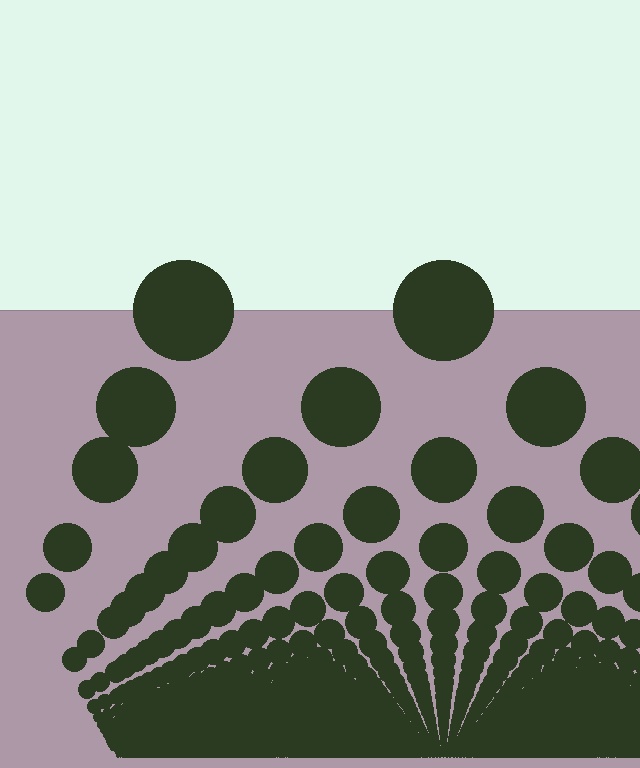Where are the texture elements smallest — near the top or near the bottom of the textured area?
Near the bottom.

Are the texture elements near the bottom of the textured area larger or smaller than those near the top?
Smaller. The gradient is inverted — elements near the bottom are smaller and denser.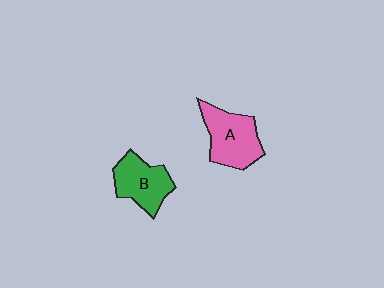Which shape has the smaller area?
Shape B (green).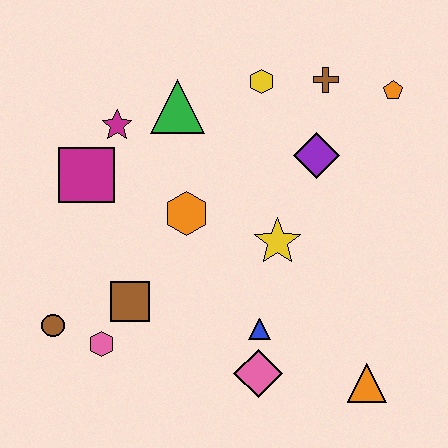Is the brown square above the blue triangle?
Yes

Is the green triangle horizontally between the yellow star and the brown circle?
Yes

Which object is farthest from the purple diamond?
The brown circle is farthest from the purple diamond.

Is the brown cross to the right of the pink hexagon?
Yes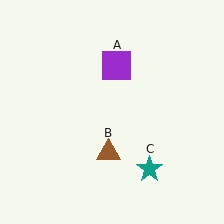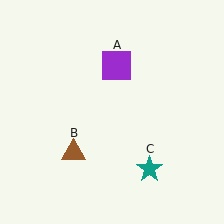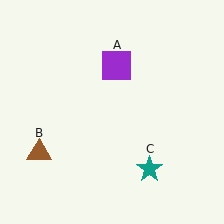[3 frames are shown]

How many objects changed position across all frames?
1 object changed position: brown triangle (object B).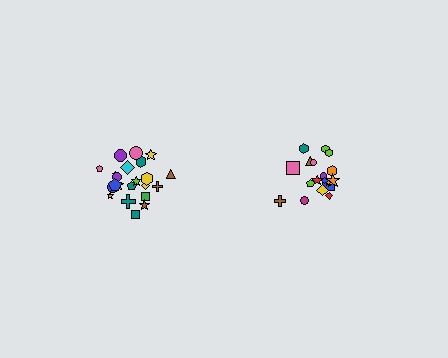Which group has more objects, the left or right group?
The left group.